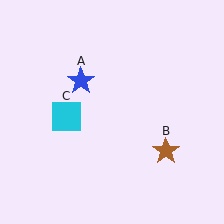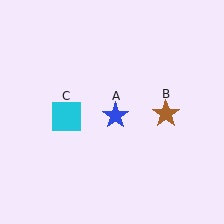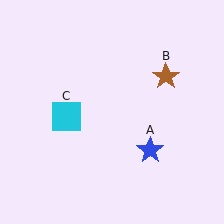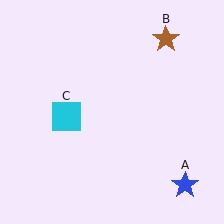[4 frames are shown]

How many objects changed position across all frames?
2 objects changed position: blue star (object A), brown star (object B).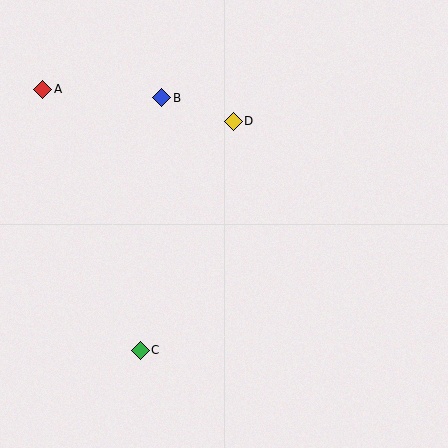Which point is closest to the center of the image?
Point D at (233, 121) is closest to the center.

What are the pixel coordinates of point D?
Point D is at (233, 121).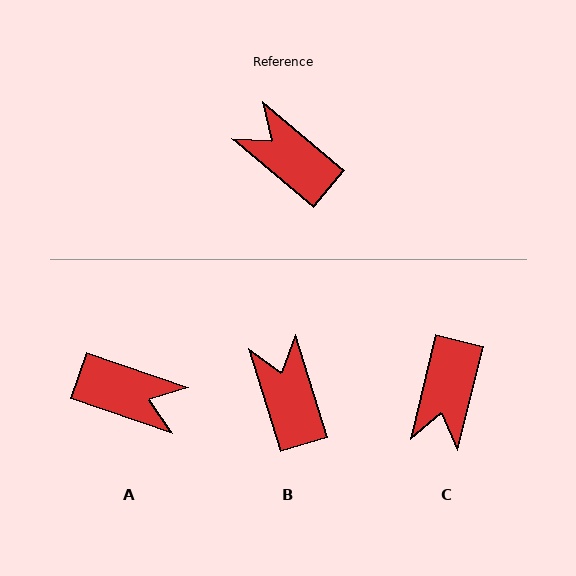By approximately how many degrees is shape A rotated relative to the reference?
Approximately 159 degrees clockwise.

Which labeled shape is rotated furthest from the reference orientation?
A, about 159 degrees away.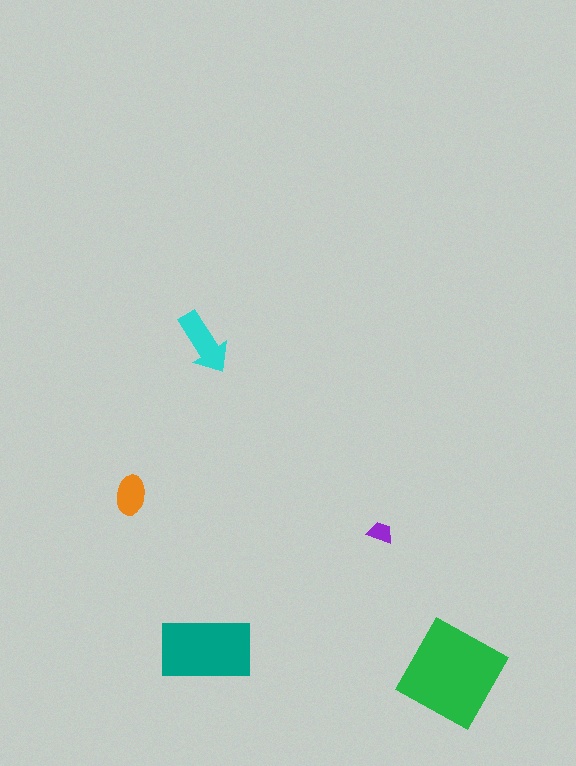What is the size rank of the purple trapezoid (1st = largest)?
5th.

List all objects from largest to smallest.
The green square, the teal rectangle, the cyan arrow, the orange ellipse, the purple trapezoid.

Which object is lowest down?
The green square is bottommost.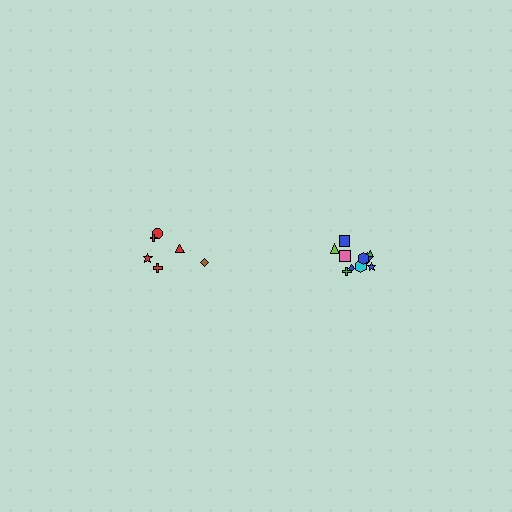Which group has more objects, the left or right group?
The right group.